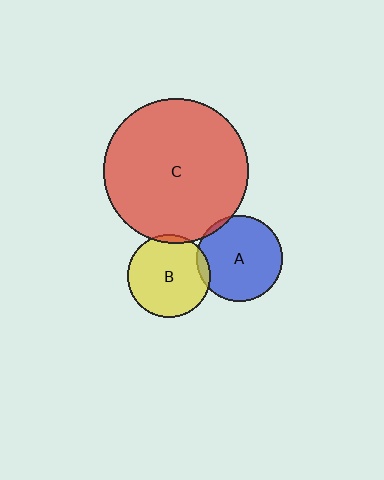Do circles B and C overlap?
Yes.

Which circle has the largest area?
Circle C (red).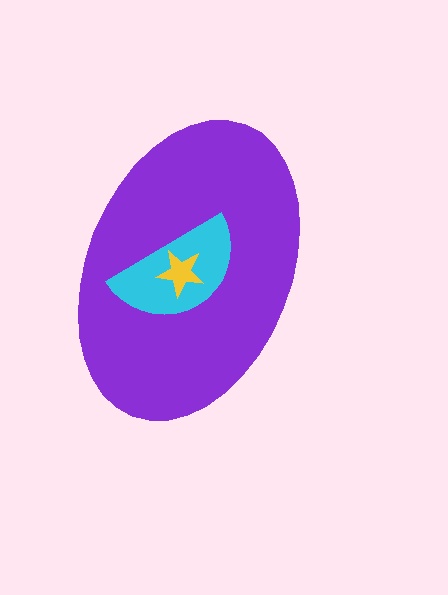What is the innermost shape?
The yellow star.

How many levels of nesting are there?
3.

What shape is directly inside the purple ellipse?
The cyan semicircle.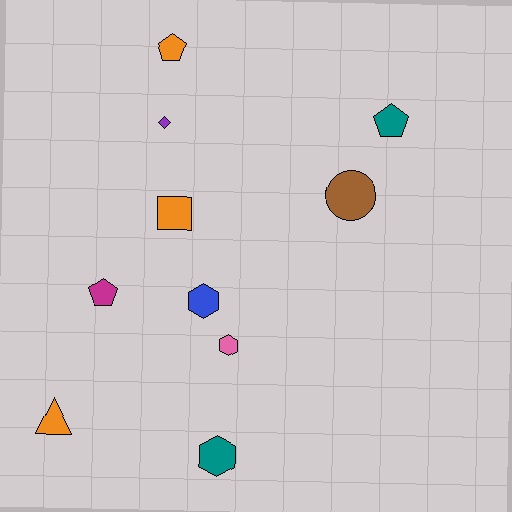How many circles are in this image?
There is 1 circle.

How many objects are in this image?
There are 10 objects.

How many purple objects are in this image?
There is 1 purple object.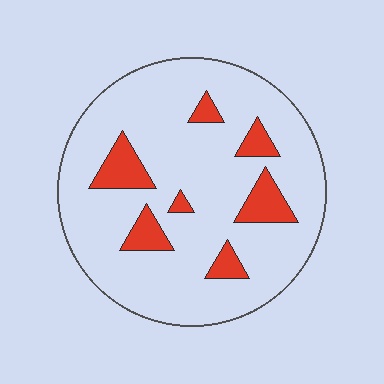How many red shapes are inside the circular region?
7.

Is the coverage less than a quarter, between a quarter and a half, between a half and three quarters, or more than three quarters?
Less than a quarter.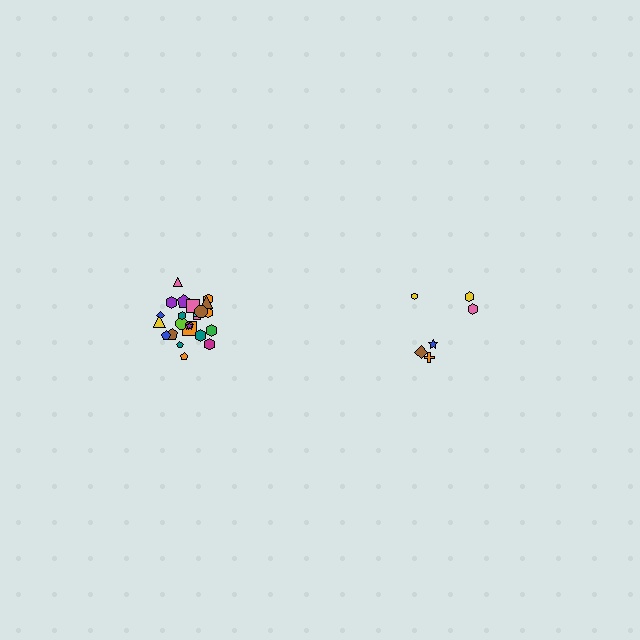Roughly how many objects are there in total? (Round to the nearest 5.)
Roughly 30 objects in total.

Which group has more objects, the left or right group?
The left group.